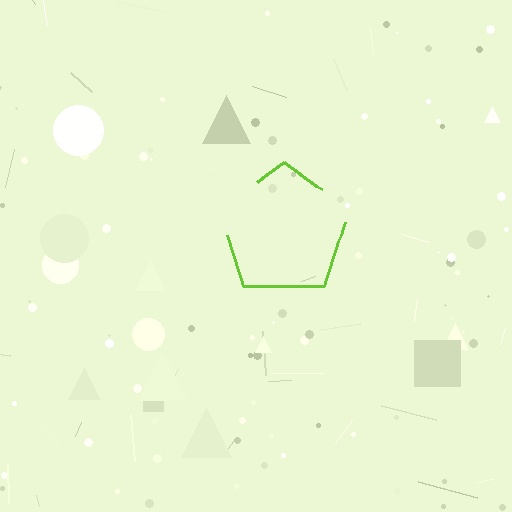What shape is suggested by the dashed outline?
The dashed outline suggests a pentagon.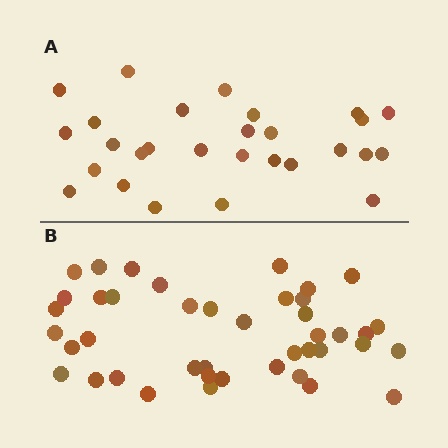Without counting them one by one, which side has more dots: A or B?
Region B (the bottom region) has more dots.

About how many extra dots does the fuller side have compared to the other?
Region B has approximately 15 more dots than region A.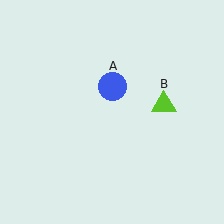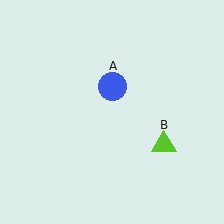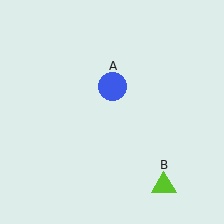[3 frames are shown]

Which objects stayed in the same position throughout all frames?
Blue circle (object A) remained stationary.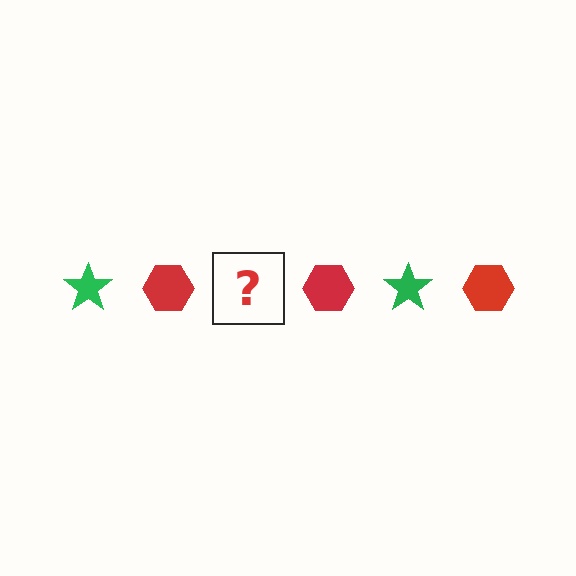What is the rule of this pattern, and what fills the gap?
The rule is that the pattern alternates between green star and red hexagon. The gap should be filled with a green star.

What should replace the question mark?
The question mark should be replaced with a green star.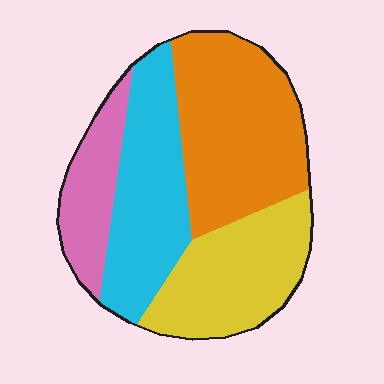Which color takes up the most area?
Orange, at roughly 35%.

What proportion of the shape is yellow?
Yellow takes up about one quarter (1/4) of the shape.